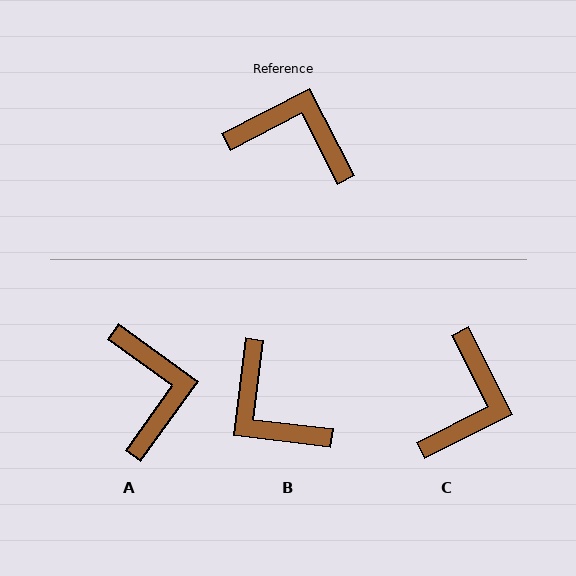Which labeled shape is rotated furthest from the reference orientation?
B, about 146 degrees away.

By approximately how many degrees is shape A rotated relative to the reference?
Approximately 63 degrees clockwise.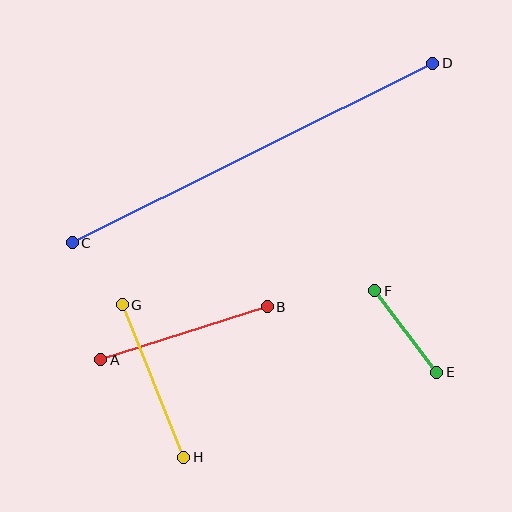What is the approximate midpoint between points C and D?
The midpoint is at approximately (253, 153) pixels.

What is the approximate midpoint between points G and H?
The midpoint is at approximately (153, 381) pixels.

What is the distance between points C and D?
The distance is approximately 403 pixels.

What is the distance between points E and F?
The distance is approximately 102 pixels.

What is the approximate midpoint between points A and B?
The midpoint is at approximately (184, 333) pixels.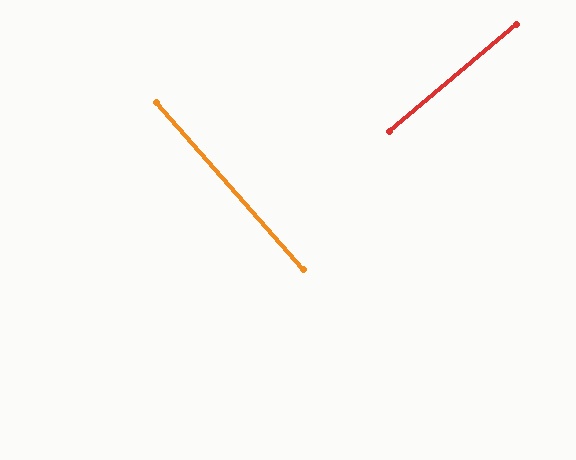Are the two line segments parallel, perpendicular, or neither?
Perpendicular — they meet at approximately 89°.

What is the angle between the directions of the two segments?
Approximately 89 degrees.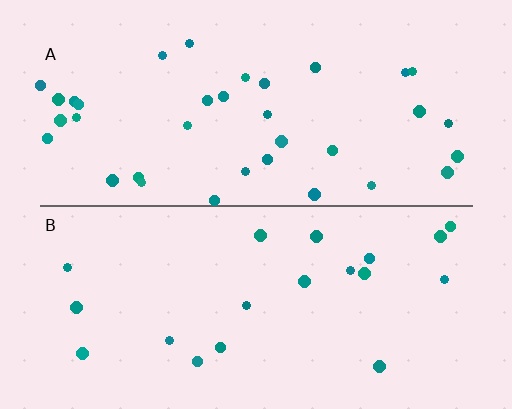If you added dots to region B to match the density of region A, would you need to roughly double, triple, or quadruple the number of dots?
Approximately double.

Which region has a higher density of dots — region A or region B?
A (the top).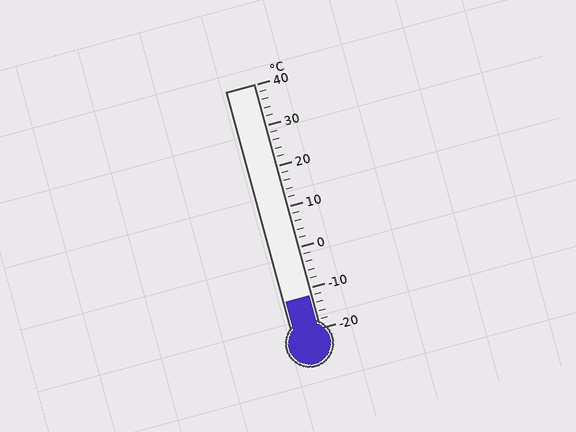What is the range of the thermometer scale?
The thermometer scale ranges from -20°C to 40°C.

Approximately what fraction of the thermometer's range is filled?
The thermometer is filled to approximately 15% of its range.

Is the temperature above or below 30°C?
The temperature is below 30°C.